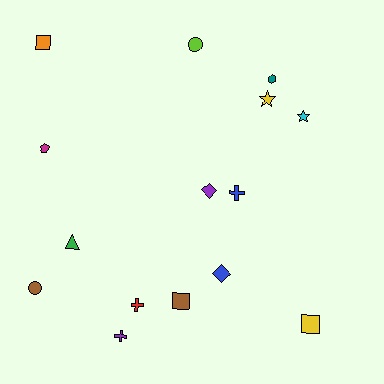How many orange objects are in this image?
There is 1 orange object.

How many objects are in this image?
There are 15 objects.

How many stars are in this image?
There are 2 stars.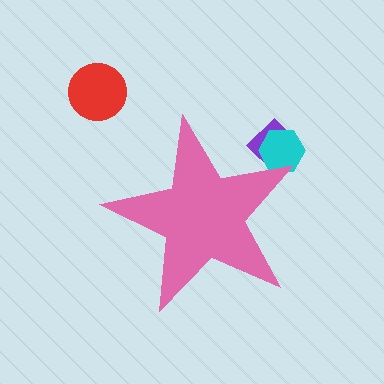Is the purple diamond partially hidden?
Yes, the purple diamond is partially hidden behind the pink star.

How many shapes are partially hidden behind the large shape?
2 shapes are partially hidden.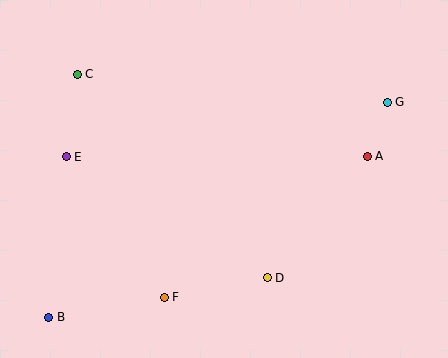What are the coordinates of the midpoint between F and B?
The midpoint between F and B is at (107, 307).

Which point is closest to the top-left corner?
Point C is closest to the top-left corner.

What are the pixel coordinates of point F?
Point F is at (164, 297).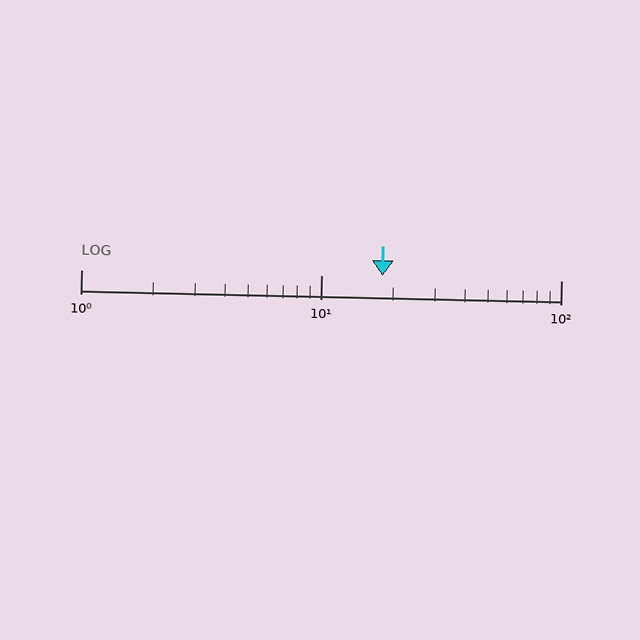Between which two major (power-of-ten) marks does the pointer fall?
The pointer is between 10 and 100.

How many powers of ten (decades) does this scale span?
The scale spans 2 decades, from 1 to 100.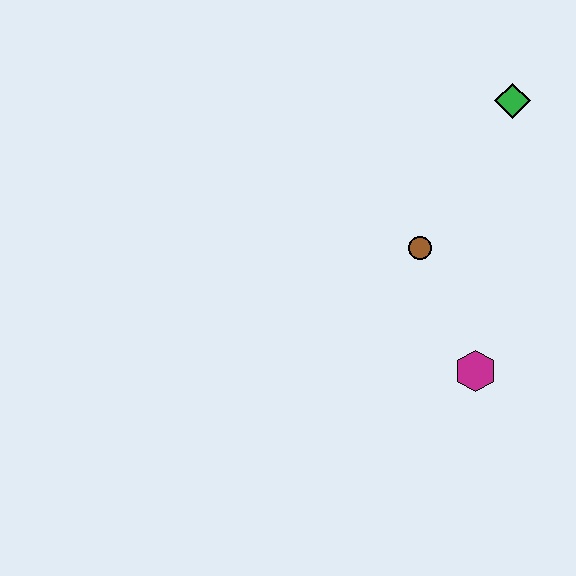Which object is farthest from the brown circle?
The green diamond is farthest from the brown circle.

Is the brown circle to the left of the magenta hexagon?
Yes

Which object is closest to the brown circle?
The magenta hexagon is closest to the brown circle.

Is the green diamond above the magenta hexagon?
Yes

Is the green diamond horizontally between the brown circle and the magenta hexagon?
No